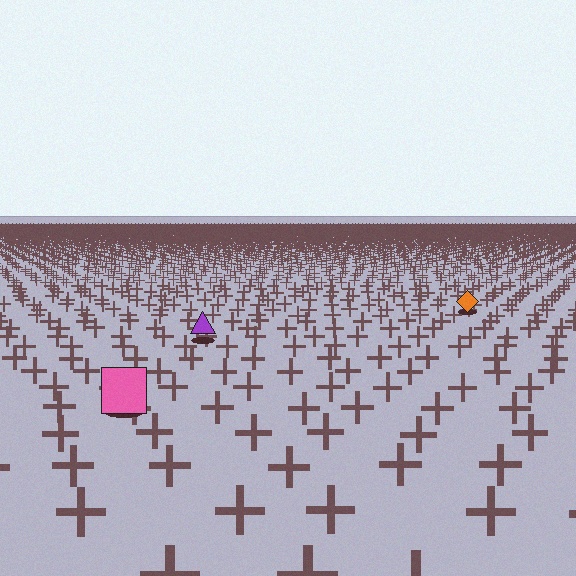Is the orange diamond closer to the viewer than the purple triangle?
No. The purple triangle is closer — you can tell from the texture gradient: the ground texture is coarser near it.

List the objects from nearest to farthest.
From nearest to farthest: the pink square, the purple triangle, the orange diamond.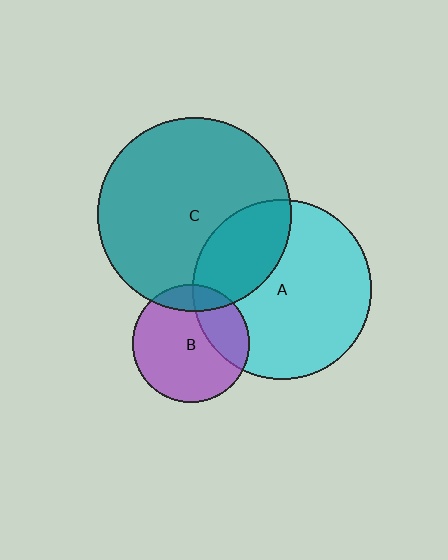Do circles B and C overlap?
Yes.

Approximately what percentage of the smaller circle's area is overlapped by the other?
Approximately 15%.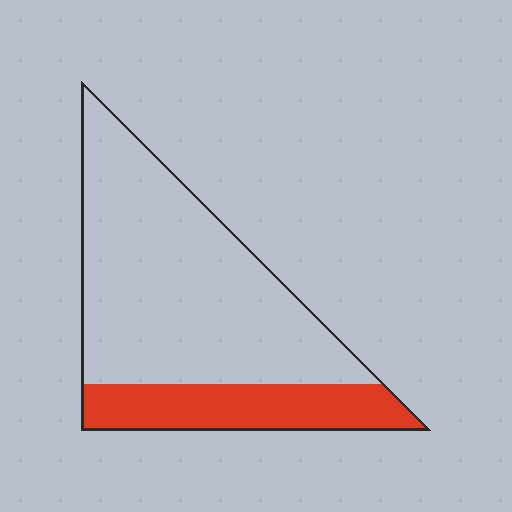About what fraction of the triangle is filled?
About one quarter (1/4).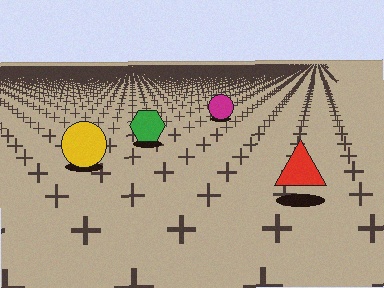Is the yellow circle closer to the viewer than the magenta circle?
Yes. The yellow circle is closer — you can tell from the texture gradient: the ground texture is coarser near it.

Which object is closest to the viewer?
The red triangle is closest. The texture marks near it are larger and more spread out.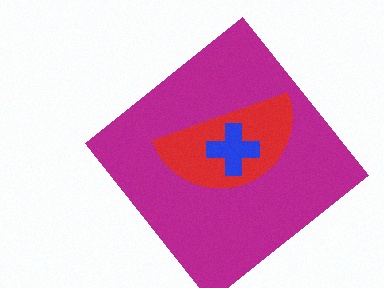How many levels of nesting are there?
3.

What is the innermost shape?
The blue cross.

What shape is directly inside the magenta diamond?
The red semicircle.